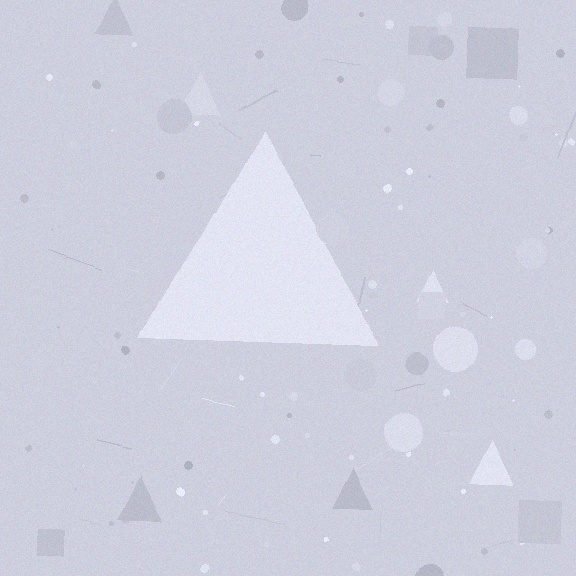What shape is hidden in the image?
A triangle is hidden in the image.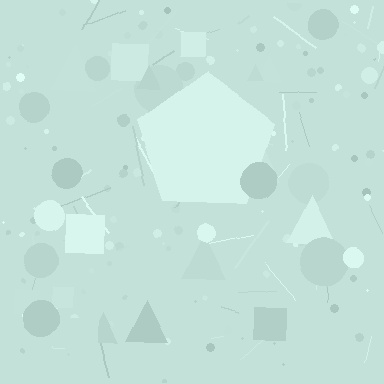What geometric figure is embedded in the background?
A pentagon is embedded in the background.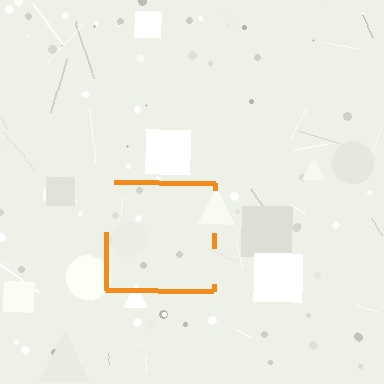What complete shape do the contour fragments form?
The contour fragments form a square.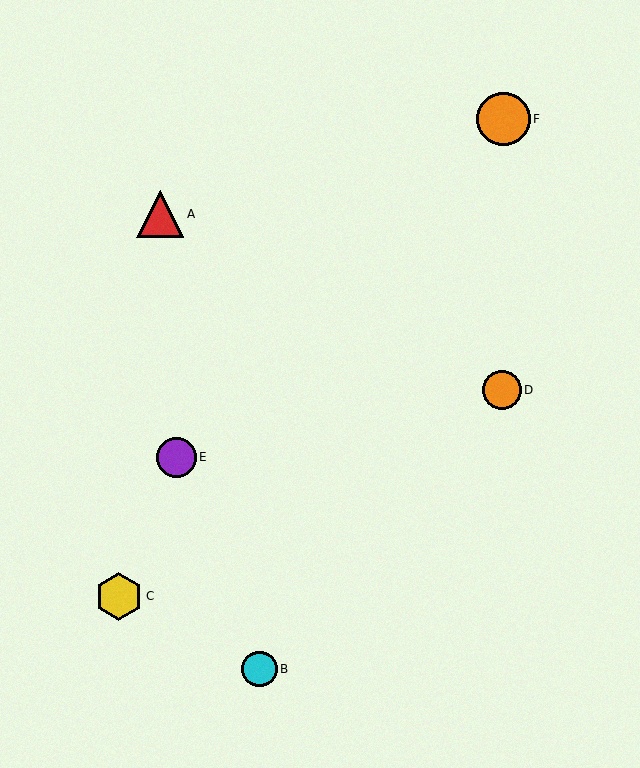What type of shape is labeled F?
Shape F is an orange circle.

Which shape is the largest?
The orange circle (labeled F) is the largest.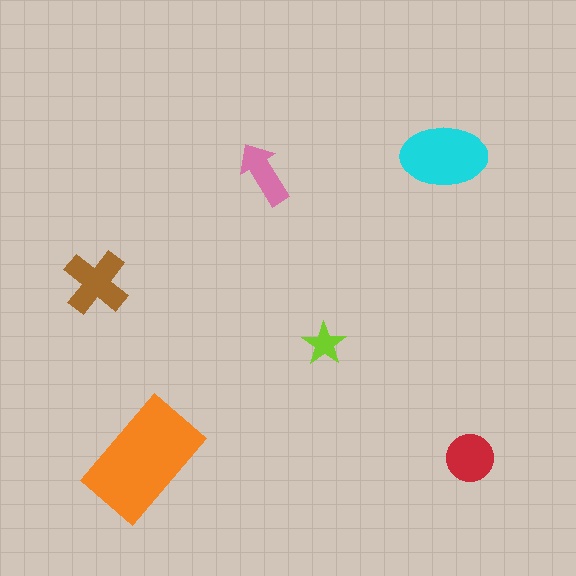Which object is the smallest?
The lime star.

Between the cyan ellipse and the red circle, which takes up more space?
The cyan ellipse.